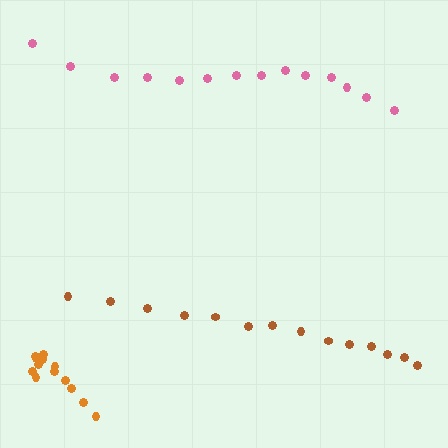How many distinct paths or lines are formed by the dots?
There are 3 distinct paths.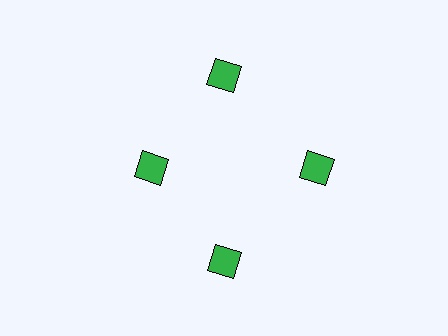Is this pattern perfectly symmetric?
No. The 4 green squares are arranged in a ring, but one element near the 9 o'clock position is pulled inward toward the center, breaking the 4-fold rotational symmetry.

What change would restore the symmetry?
The symmetry would be restored by moving it outward, back onto the ring so that all 4 squares sit at equal angles and equal distance from the center.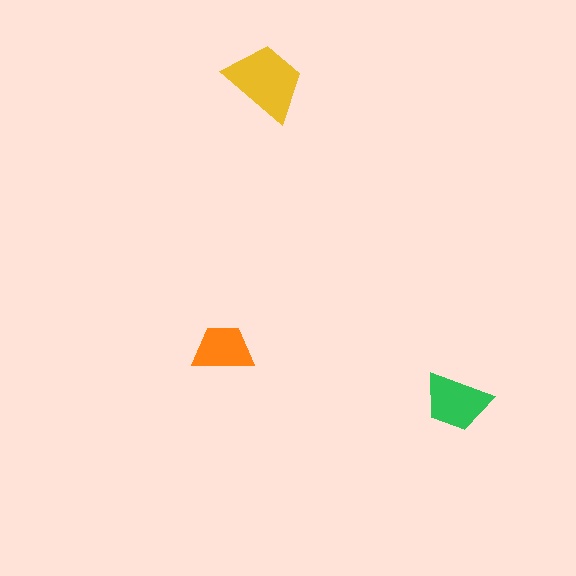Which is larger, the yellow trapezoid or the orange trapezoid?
The yellow one.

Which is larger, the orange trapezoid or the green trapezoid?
The green one.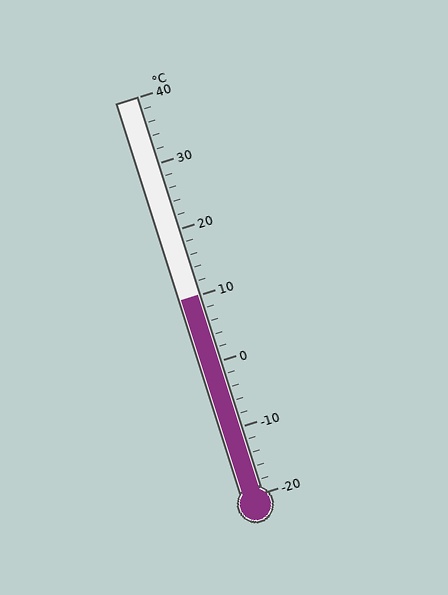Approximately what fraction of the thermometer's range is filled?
The thermometer is filled to approximately 50% of its range.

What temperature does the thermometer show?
The thermometer shows approximately 10°C.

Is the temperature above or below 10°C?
The temperature is at 10°C.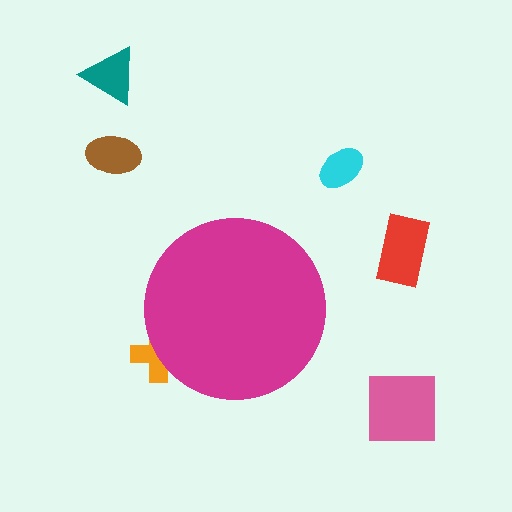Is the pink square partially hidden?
No, the pink square is fully visible.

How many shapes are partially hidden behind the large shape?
1 shape is partially hidden.